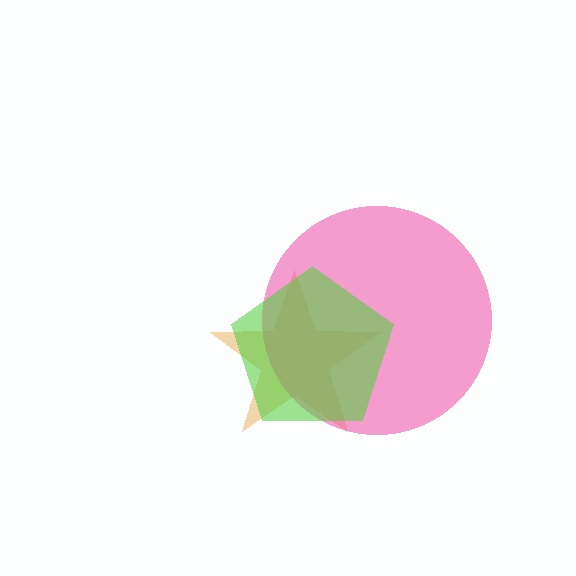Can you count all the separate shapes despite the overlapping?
Yes, there are 3 separate shapes.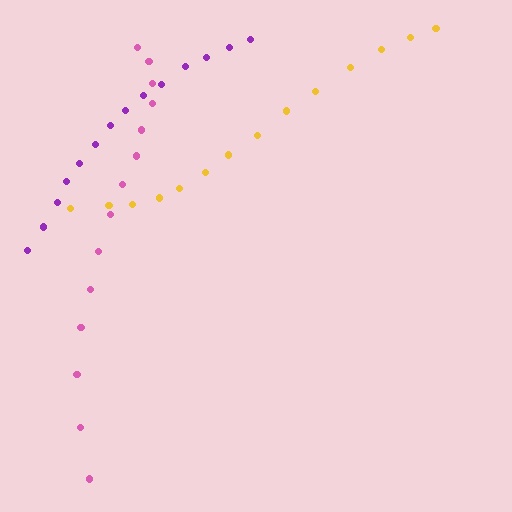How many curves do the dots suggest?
There are 3 distinct paths.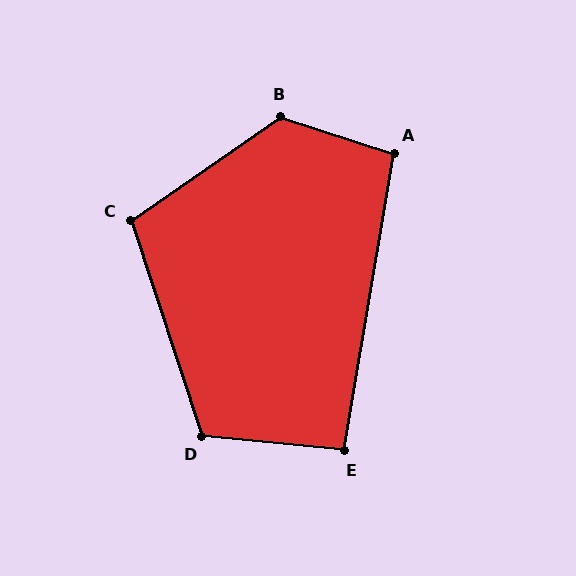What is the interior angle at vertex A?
Approximately 98 degrees (obtuse).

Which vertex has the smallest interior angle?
E, at approximately 94 degrees.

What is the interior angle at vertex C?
Approximately 107 degrees (obtuse).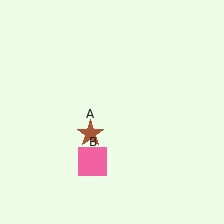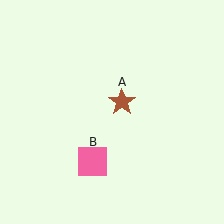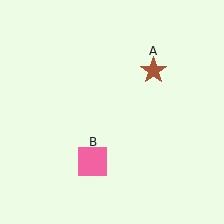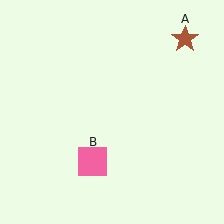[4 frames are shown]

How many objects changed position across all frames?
1 object changed position: brown star (object A).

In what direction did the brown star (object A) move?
The brown star (object A) moved up and to the right.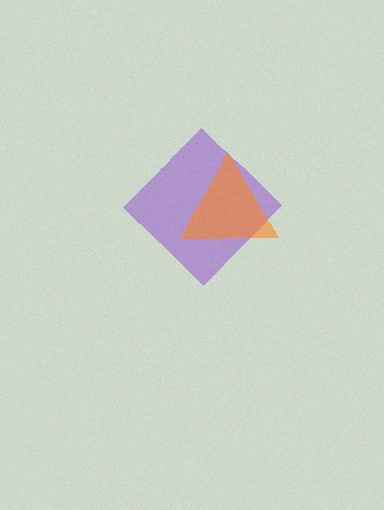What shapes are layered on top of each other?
The layered shapes are: a purple diamond, an orange triangle.